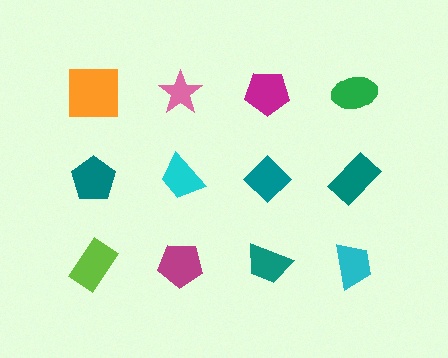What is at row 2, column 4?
A teal rectangle.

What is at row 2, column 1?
A teal pentagon.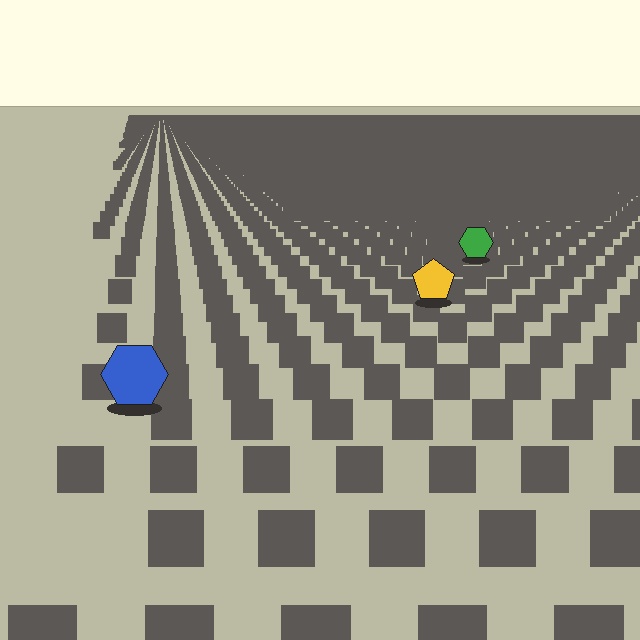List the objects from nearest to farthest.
From nearest to farthest: the blue hexagon, the yellow pentagon, the green hexagon.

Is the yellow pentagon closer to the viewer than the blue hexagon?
No. The blue hexagon is closer — you can tell from the texture gradient: the ground texture is coarser near it.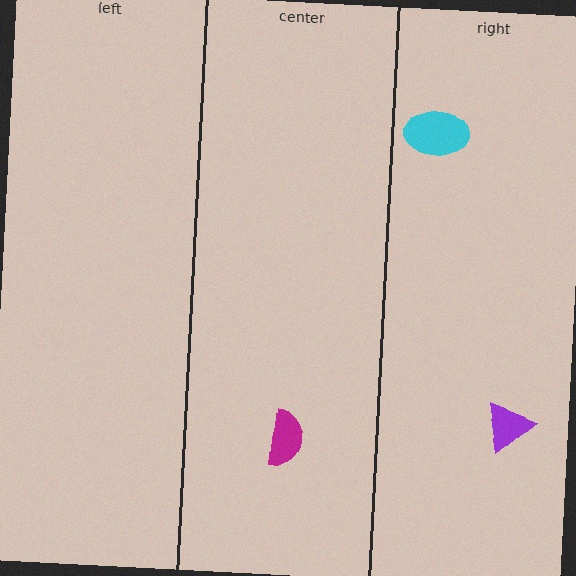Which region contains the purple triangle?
The right region.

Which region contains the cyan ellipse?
The right region.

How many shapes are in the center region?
1.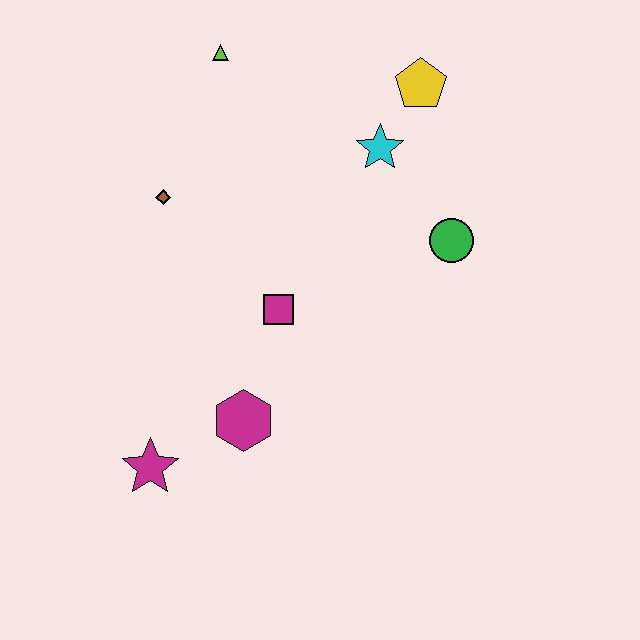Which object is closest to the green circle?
The cyan star is closest to the green circle.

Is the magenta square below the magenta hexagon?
No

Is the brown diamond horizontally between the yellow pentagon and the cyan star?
No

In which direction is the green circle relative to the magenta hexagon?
The green circle is to the right of the magenta hexagon.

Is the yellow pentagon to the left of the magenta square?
No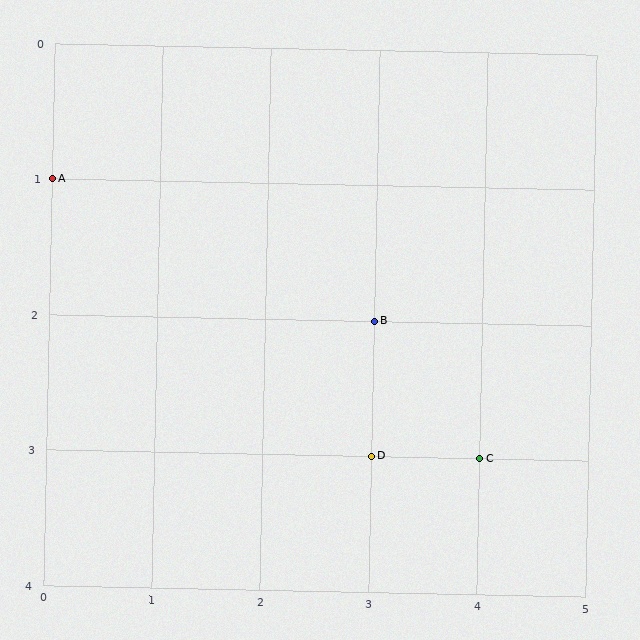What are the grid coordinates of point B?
Point B is at grid coordinates (3, 2).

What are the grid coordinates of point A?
Point A is at grid coordinates (0, 1).